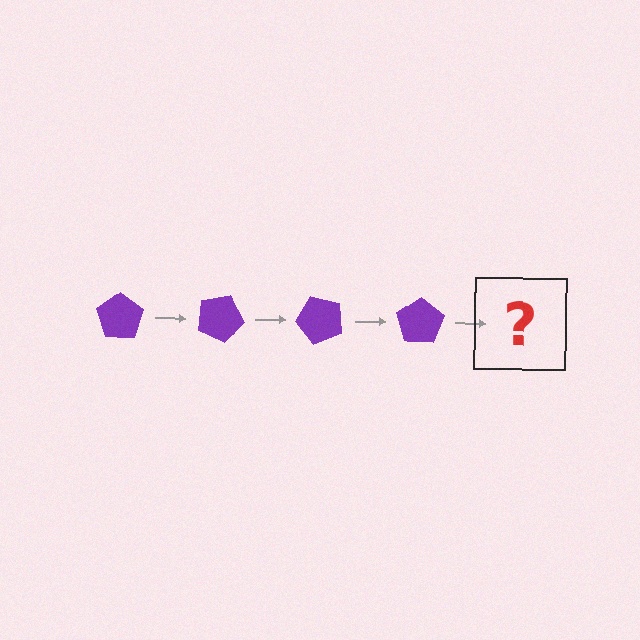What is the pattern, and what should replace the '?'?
The pattern is that the pentagon rotates 25 degrees each step. The '?' should be a purple pentagon rotated 100 degrees.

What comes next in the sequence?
The next element should be a purple pentagon rotated 100 degrees.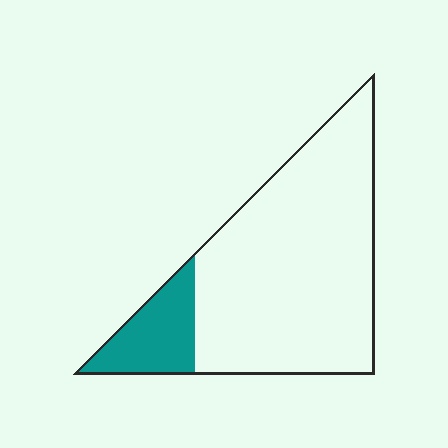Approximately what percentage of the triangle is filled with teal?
Approximately 15%.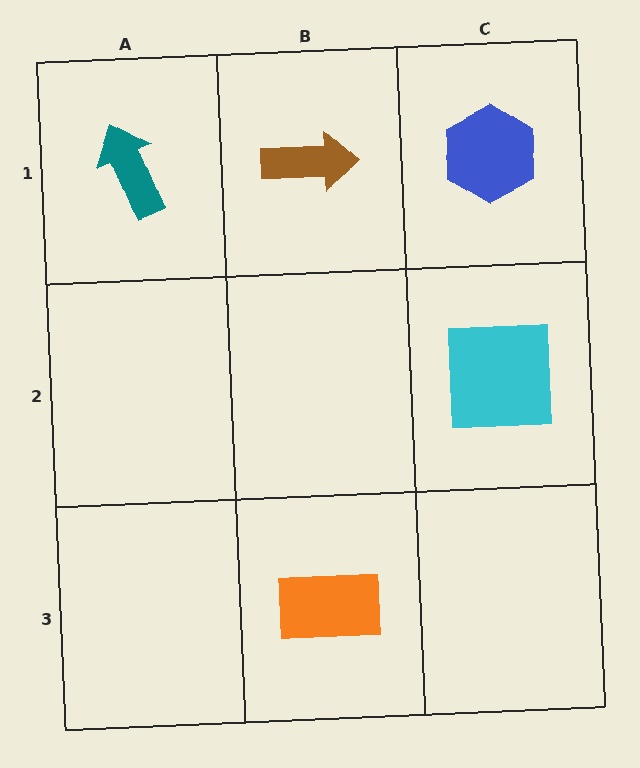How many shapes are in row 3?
1 shape.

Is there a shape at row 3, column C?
No, that cell is empty.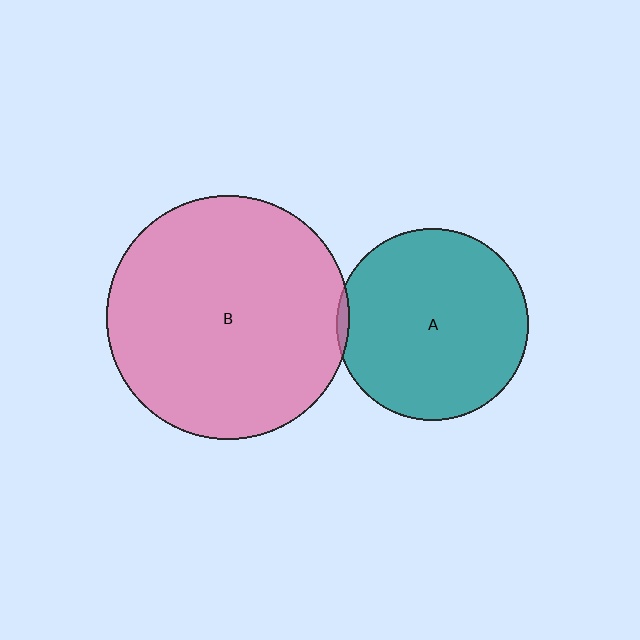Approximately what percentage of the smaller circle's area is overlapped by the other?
Approximately 5%.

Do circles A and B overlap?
Yes.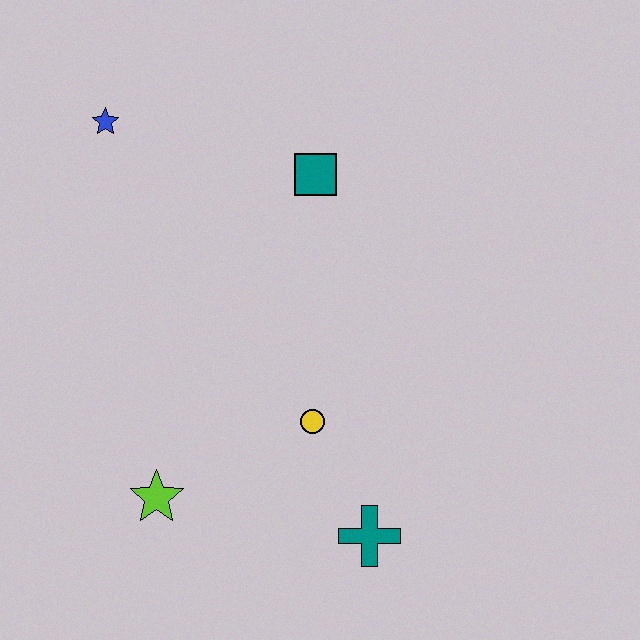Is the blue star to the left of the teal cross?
Yes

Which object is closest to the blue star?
The teal square is closest to the blue star.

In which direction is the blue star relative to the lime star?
The blue star is above the lime star.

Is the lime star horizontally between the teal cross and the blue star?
Yes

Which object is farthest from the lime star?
The blue star is farthest from the lime star.